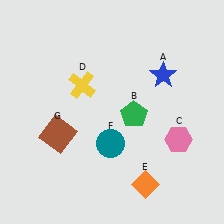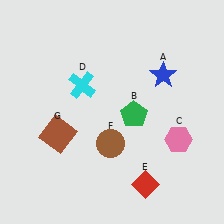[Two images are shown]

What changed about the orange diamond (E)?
In Image 1, E is orange. In Image 2, it changed to red.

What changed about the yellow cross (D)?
In Image 1, D is yellow. In Image 2, it changed to cyan.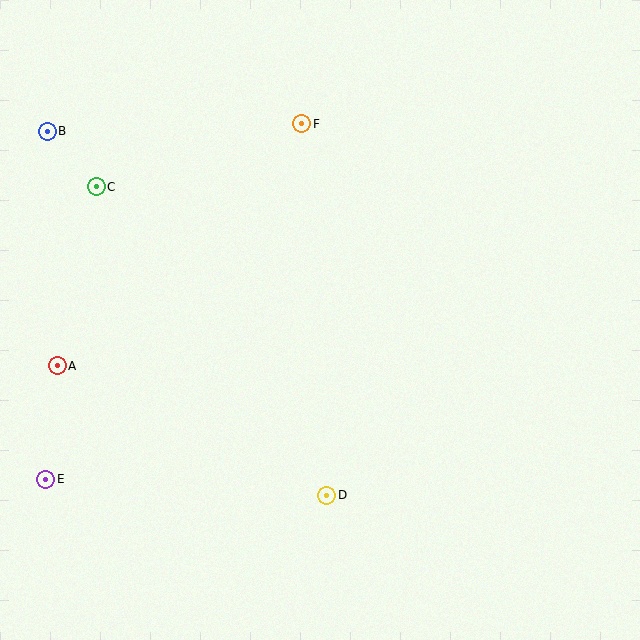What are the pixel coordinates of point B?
Point B is at (47, 131).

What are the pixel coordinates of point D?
Point D is at (327, 495).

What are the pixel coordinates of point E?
Point E is at (46, 479).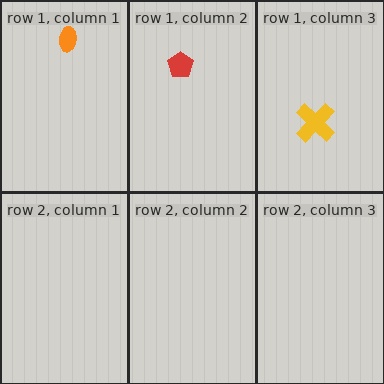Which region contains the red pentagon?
The row 1, column 2 region.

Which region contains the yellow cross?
The row 1, column 3 region.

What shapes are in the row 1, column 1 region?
The orange ellipse.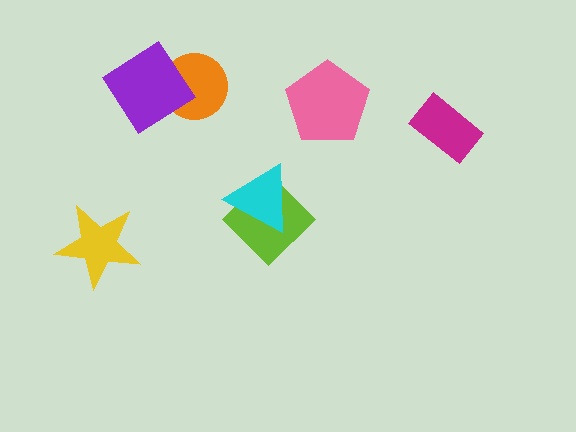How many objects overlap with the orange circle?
1 object overlaps with the orange circle.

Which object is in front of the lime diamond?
The cyan triangle is in front of the lime diamond.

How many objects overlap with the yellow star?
0 objects overlap with the yellow star.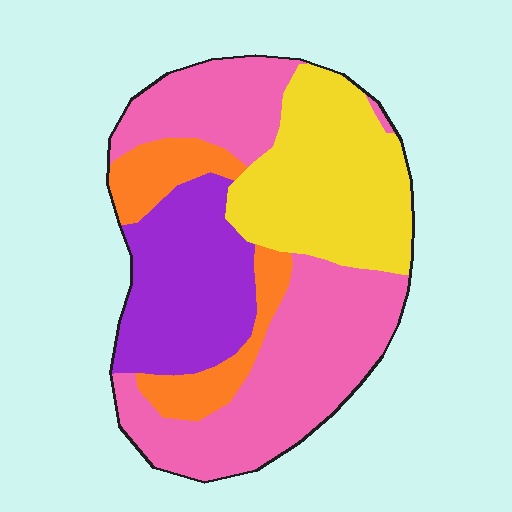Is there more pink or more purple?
Pink.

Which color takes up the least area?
Orange, at roughly 15%.